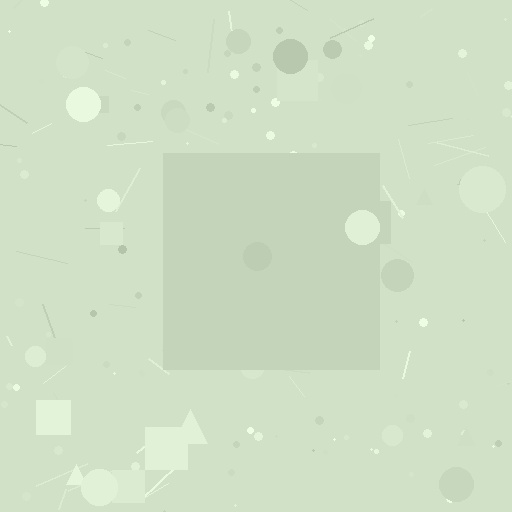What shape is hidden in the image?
A square is hidden in the image.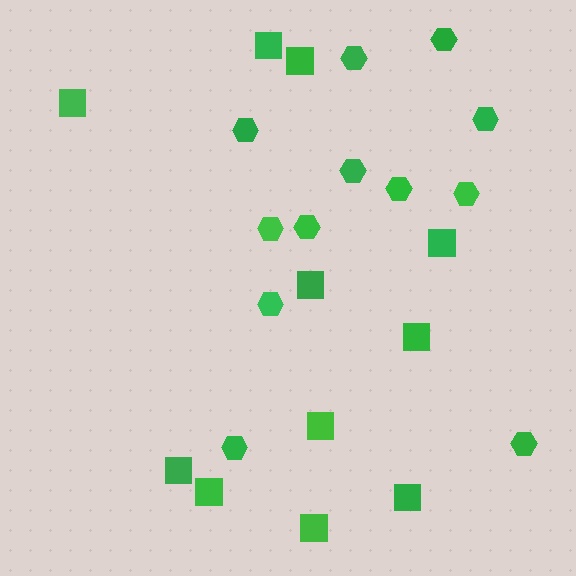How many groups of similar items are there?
There are 2 groups: one group of squares (11) and one group of hexagons (12).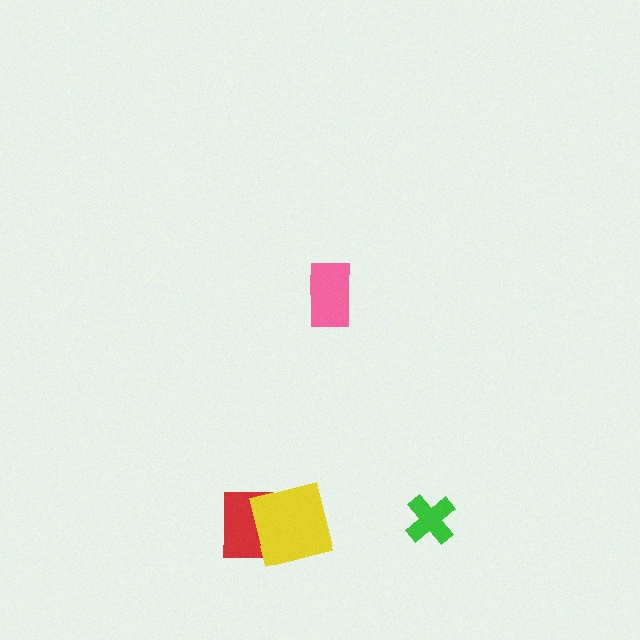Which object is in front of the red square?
The yellow square is in front of the red square.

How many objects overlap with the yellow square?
1 object overlaps with the yellow square.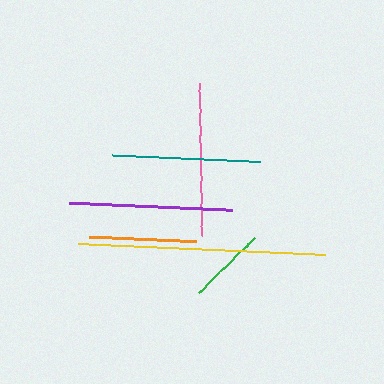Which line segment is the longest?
The yellow line is the longest at approximately 248 pixels.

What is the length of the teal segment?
The teal segment is approximately 149 pixels long.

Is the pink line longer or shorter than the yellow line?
The yellow line is longer than the pink line.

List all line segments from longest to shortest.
From longest to shortest: yellow, purple, pink, teal, orange, green.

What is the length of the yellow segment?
The yellow segment is approximately 248 pixels long.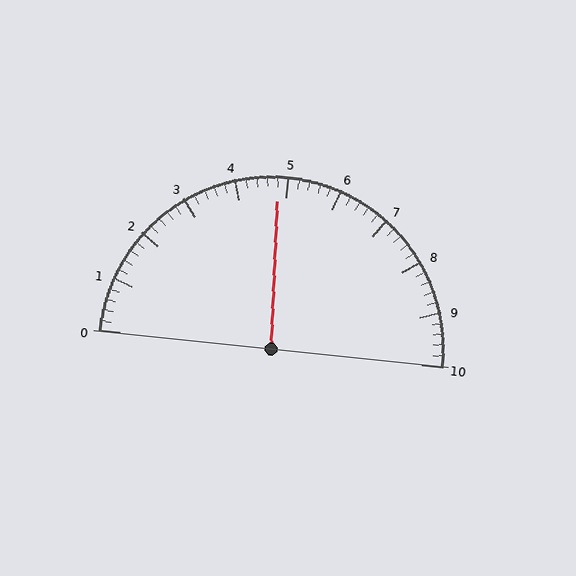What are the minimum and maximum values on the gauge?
The gauge ranges from 0 to 10.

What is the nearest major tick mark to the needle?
The nearest major tick mark is 5.